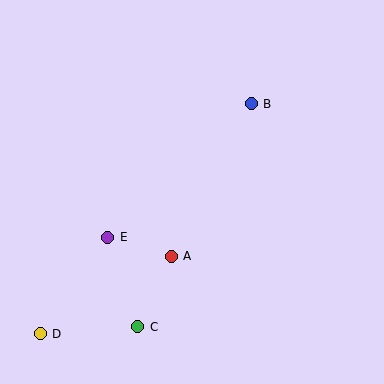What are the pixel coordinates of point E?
Point E is at (108, 237).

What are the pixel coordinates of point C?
Point C is at (138, 327).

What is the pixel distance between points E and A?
The distance between E and A is 67 pixels.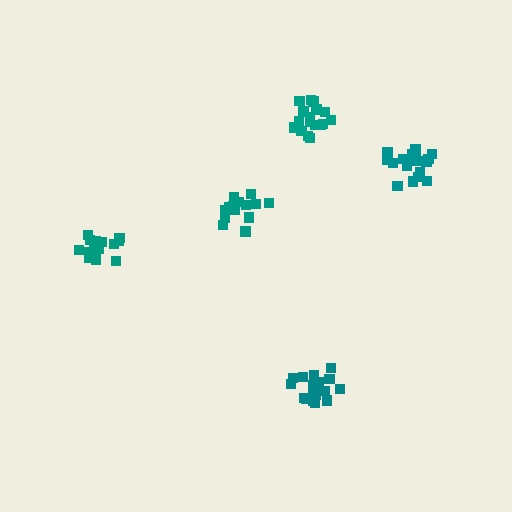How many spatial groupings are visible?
There are 5 spatial groupings.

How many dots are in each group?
Group 1: 14 dots, Group 2: 16 dots, Group 3: 19 dots, Group 4: 19 dots, Group 5: 18 dots (86 total).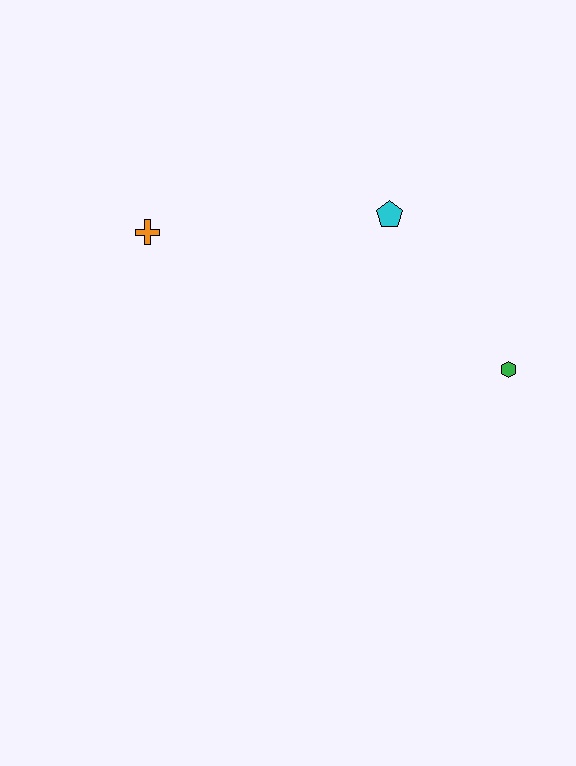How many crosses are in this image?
There is 1 cross.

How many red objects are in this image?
There are no red objects.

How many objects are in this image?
There are 3 objects.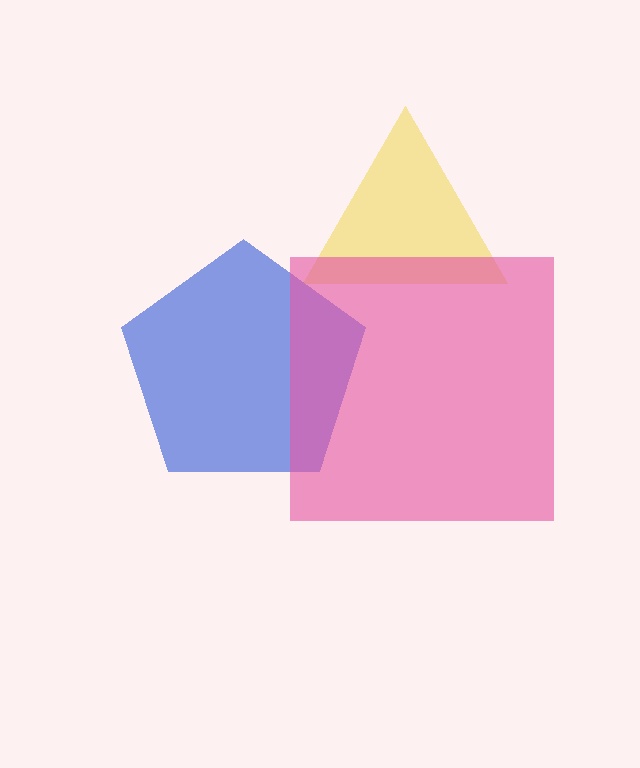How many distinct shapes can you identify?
There are 3 distinct shapes: a blue pentagon, a yellow triangle, a pink square.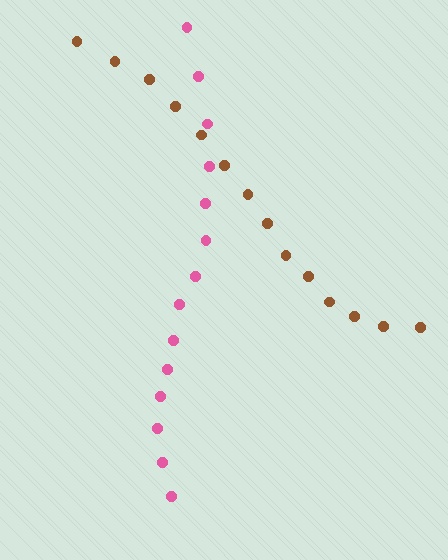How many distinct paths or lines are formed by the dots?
There are 2 distinct paths.